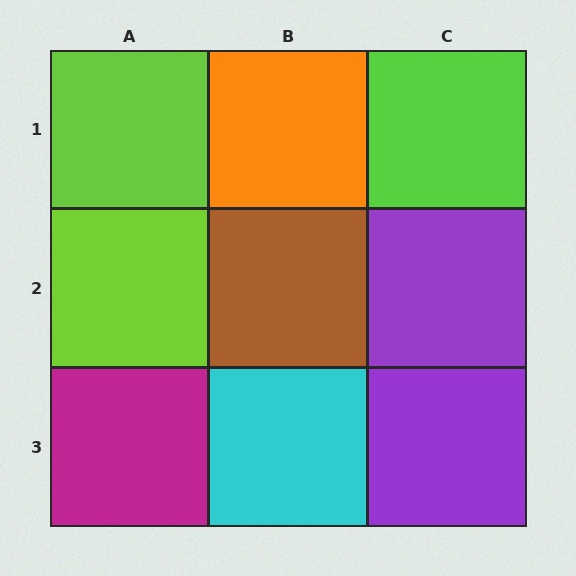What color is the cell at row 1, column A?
Lime.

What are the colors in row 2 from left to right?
Lime, brown, purple.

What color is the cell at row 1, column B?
Orange.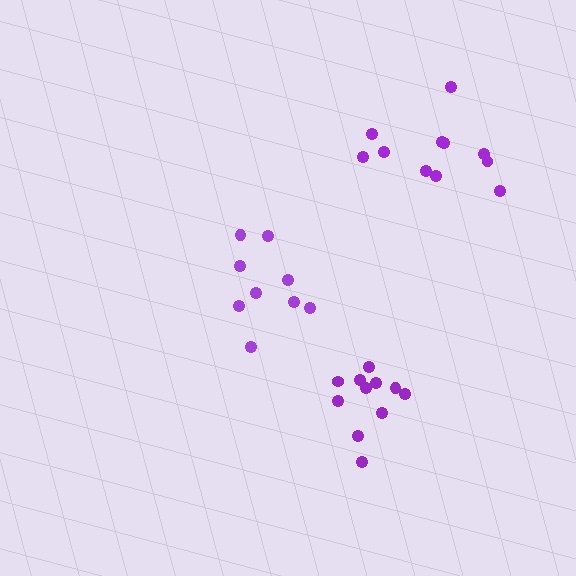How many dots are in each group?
Group 1: 11 dots, Group 2: 11 dots, Group 3: 9 dots (31 total).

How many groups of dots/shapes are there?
There are 3 groups.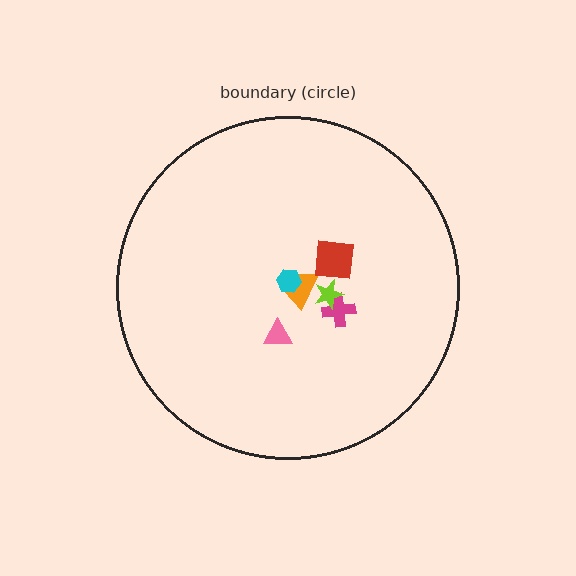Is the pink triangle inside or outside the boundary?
Inside.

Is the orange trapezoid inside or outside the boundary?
Inside.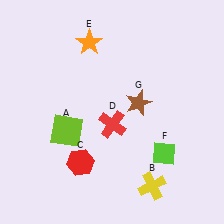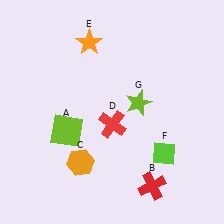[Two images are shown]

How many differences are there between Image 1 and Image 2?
There are 3 differences between the two images.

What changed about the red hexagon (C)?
In Image 1, C is red. In Image 2, it changed to orange.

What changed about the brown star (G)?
In Image 1, G is brown. In Image 2, it changed to lime.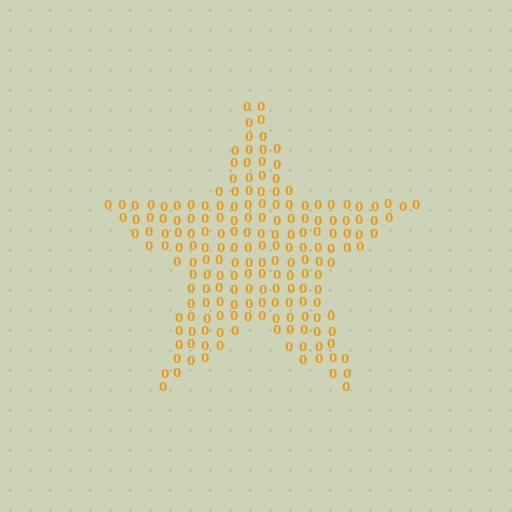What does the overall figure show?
The overall figure shows a star.